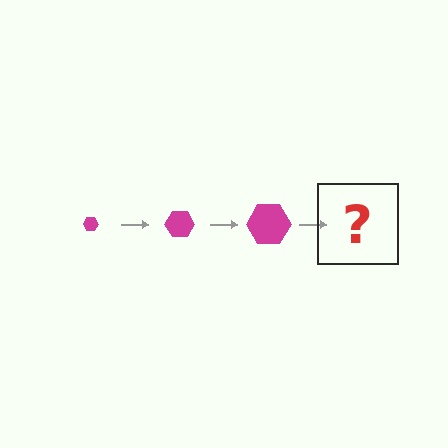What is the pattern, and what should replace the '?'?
The pattern is that the hexagon gets progressively larger each step. The '?' should be a magenta hexagon, larger than the previous one.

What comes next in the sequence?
The next element should be a magenta hexagon, larger than the previous one.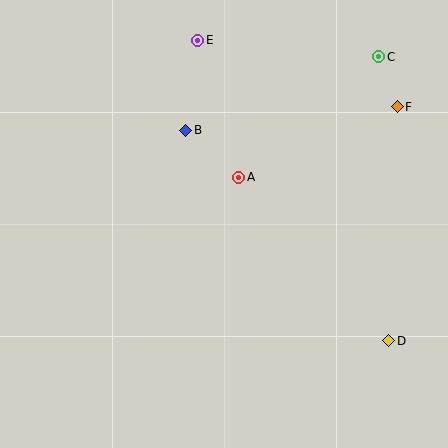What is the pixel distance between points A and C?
The distance between A and C is 185 pixels.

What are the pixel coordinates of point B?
Point B is at (186, 130).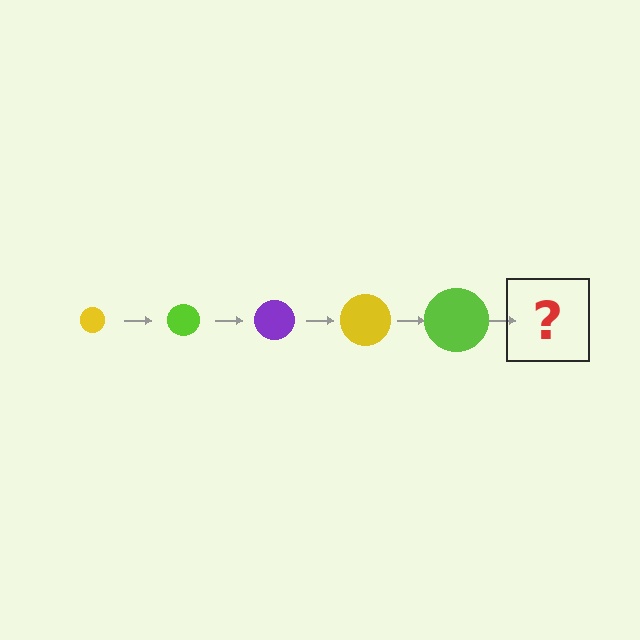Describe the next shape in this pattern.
It should be a purple circle, larger than the previous one.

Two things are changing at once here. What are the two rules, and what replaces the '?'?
The two rules are that the circle grows larger each step and the color cycles through yellow, lime, and purple. The '?' should be a purple circle, larger than the previous one.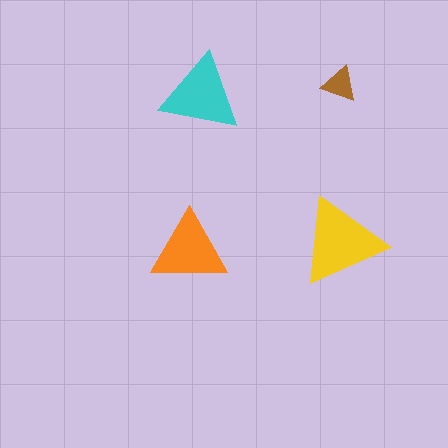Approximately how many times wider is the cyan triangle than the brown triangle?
About 2 times wider.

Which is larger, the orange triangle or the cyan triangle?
The cyan one.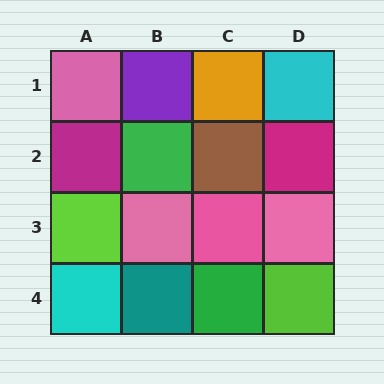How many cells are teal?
1 cell is teal.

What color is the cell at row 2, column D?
Magenta.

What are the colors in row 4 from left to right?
Cyan, teal, green, lime.